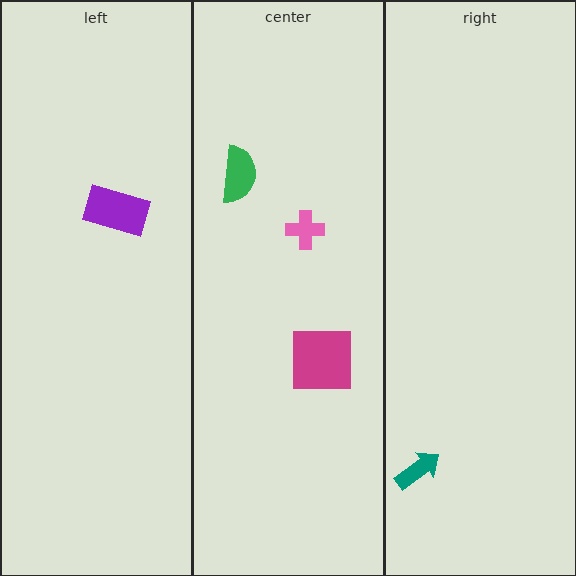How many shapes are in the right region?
1.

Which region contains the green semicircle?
The center region.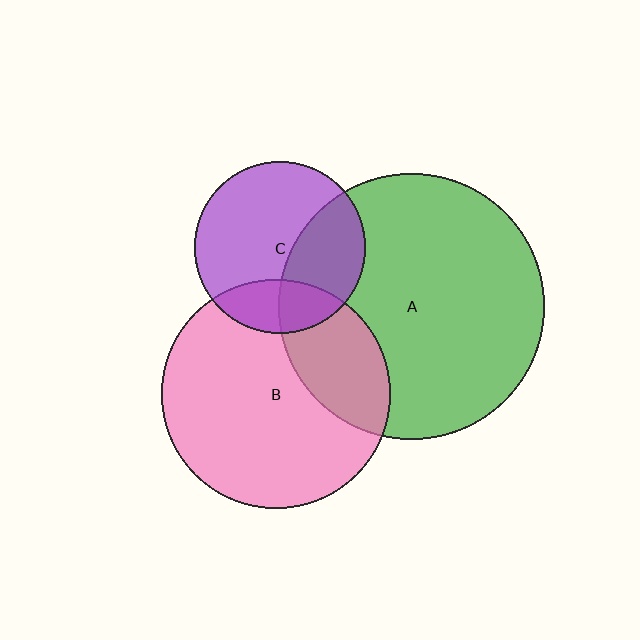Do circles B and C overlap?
Yes.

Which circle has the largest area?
Circle A (green).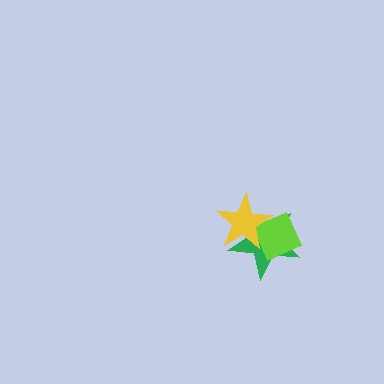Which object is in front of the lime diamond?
The yellow star is in front of the lime diamond.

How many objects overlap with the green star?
2 objects overlap with the green star.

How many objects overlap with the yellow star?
2 objects overlap with the yellow star.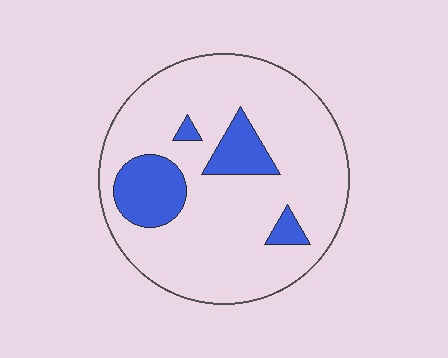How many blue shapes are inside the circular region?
4.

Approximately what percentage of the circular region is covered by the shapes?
Approximately 15%.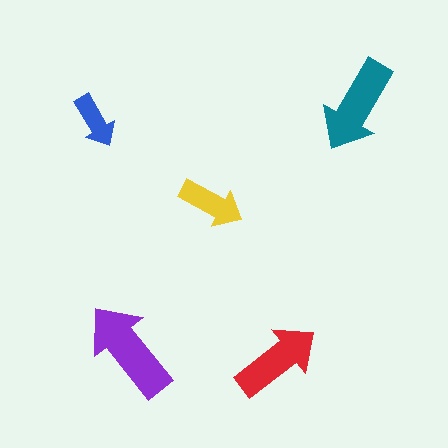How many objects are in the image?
There are 5 objects in the image.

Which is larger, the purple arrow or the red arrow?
The purple one.